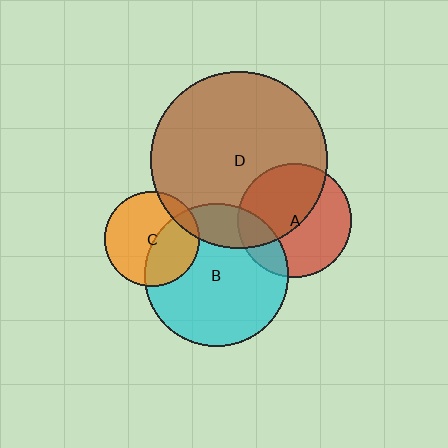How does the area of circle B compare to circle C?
Approximately 2.3 times.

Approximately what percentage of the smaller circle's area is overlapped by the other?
Approximately 40%.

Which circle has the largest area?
Circle D (brown).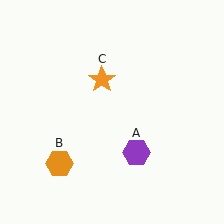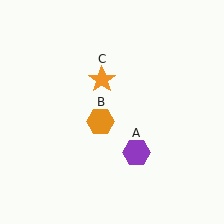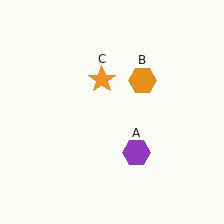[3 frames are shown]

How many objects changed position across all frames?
1 object changed position: orange hexagon (object B).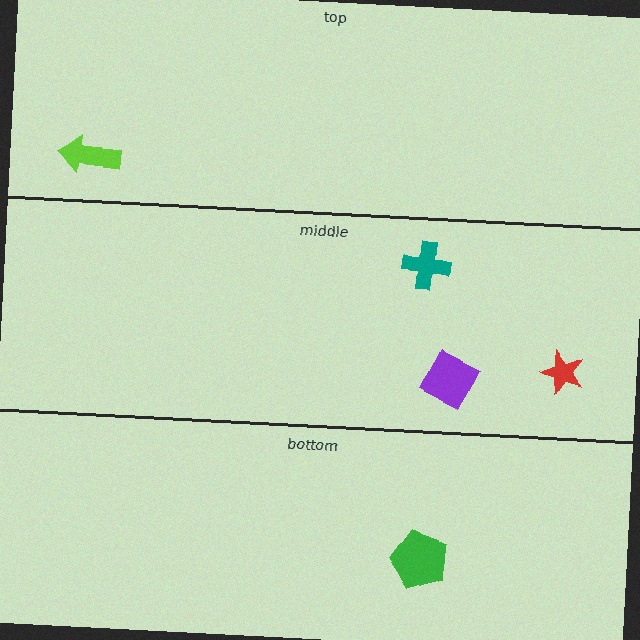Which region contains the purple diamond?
The middle region.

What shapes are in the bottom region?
The green pentagon.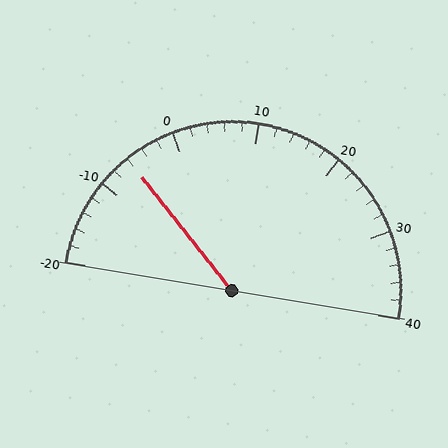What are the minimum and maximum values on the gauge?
The gauge ranges from -20 to 40.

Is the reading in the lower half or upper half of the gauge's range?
The reading is in the lower half of the range (-20 to 40).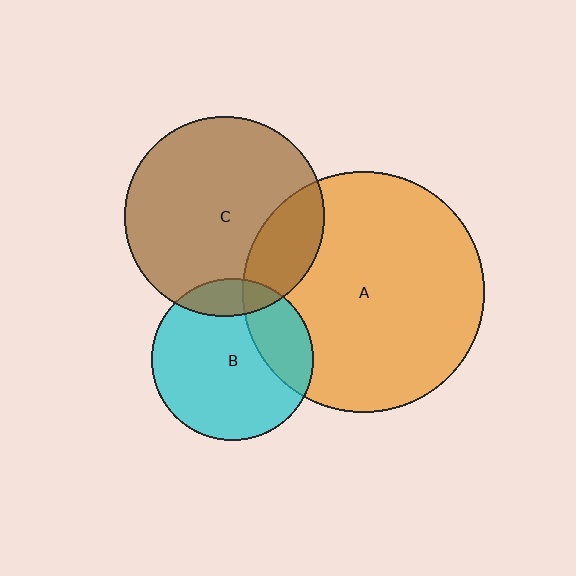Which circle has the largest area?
Circle A (orange).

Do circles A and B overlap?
Yes.